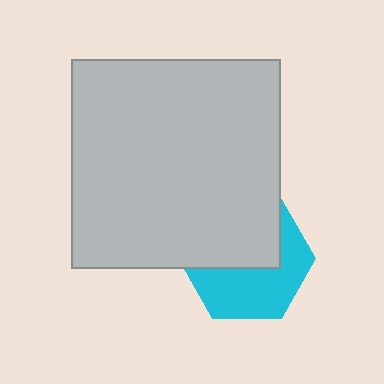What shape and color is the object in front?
The object in front is a light gray square.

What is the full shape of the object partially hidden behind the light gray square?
The partially hidden object is a cyan hexagon.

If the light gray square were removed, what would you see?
You would see the complete cyan hexagon.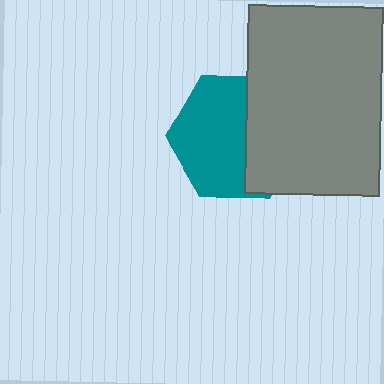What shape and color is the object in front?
The object in front is a gray rectangle.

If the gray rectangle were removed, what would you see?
You would see the complete teal hexagon.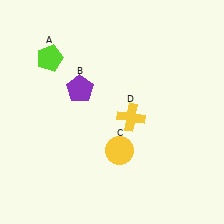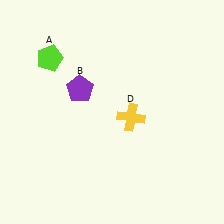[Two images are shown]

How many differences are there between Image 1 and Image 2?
There is 1 difference between the two images.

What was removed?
The yellow circle (C) was removed in Image 2.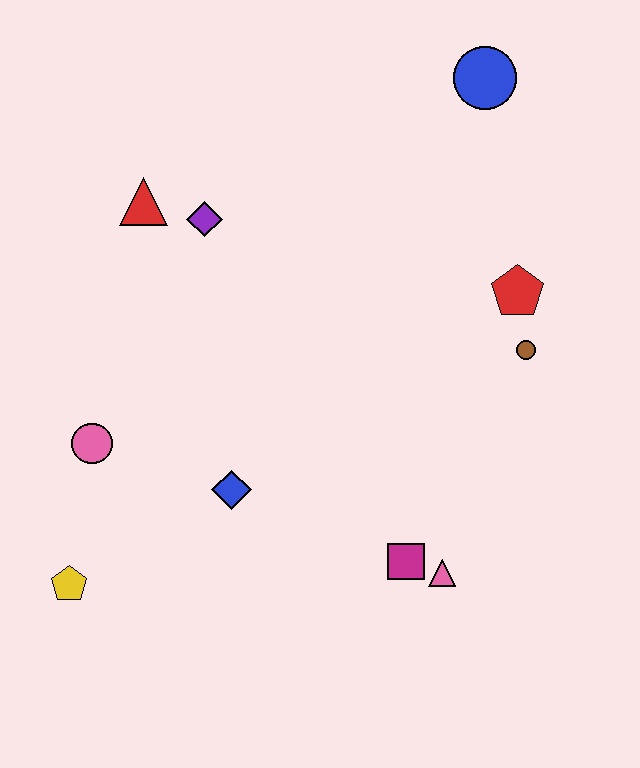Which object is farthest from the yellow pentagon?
The blue circle is farthest from the yellow pentagon.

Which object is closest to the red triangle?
The purple diamond is closest to the red triangle.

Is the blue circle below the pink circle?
No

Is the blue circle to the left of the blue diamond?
No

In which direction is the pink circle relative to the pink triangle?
The pink circle is to the left of the pink triangle.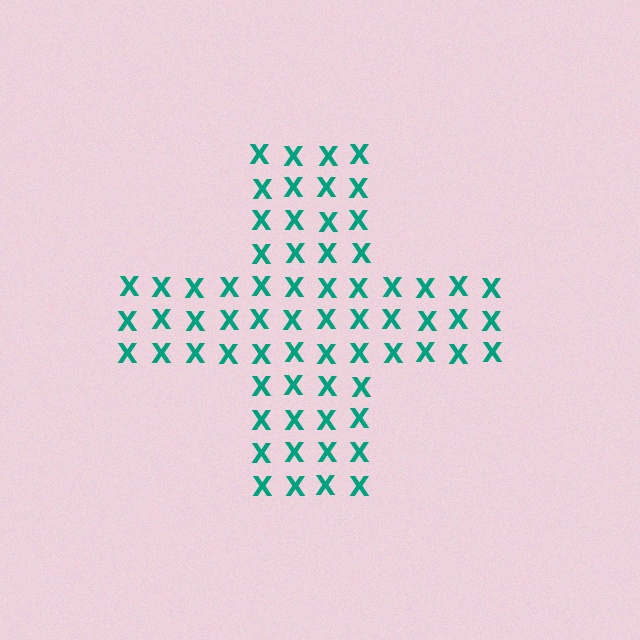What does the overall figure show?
The overall figure shows a cross.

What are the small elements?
The small elements are letter X's.